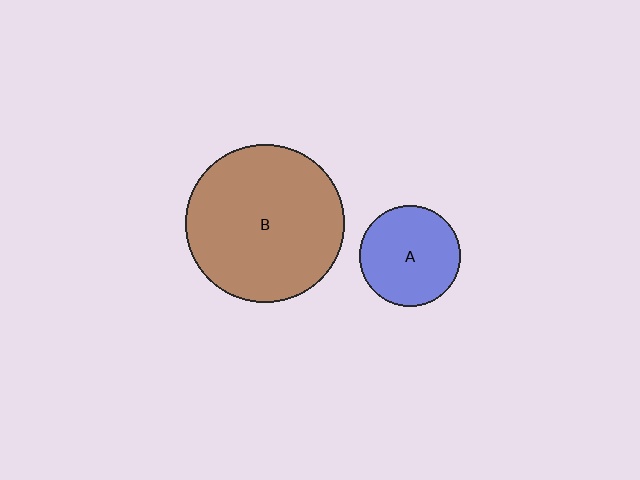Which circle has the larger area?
Circle B (brown).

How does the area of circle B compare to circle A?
Approximately 2.5 times.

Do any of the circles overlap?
No, none of the circles overlap.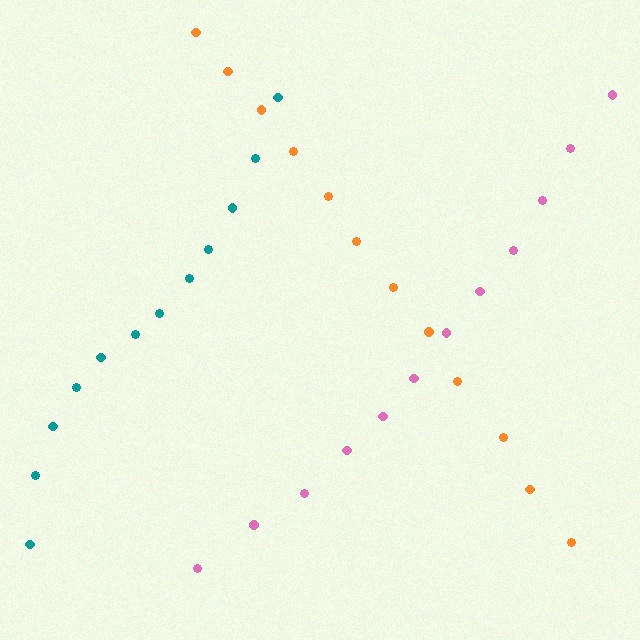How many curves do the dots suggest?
There are 3 distinct paths.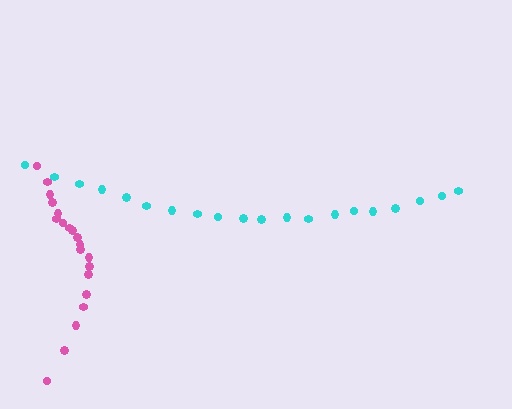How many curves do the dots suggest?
There are 2 distinct paths.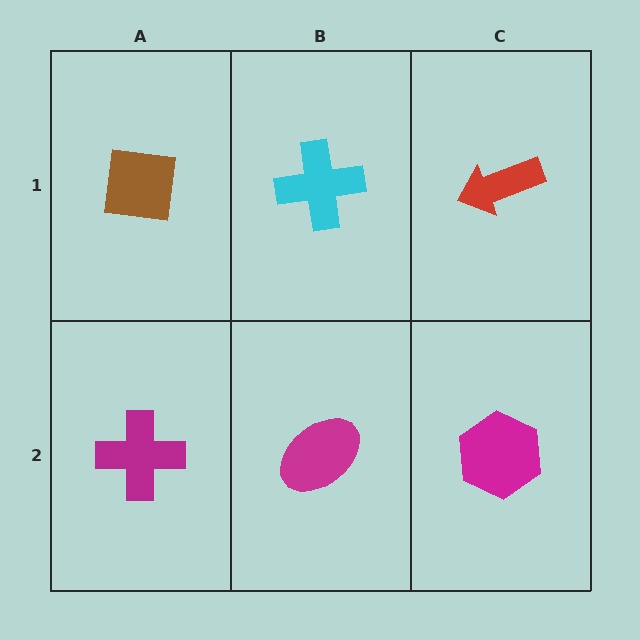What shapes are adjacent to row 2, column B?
A cyan cross (row 1, column B), a magenta cross (row 2, column A), a magenta hexagon (row 2, column C).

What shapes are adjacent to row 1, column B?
A magenta ellipse (row 2, column B), a brown square (row 1, column A), a red arrow (row 1, column C).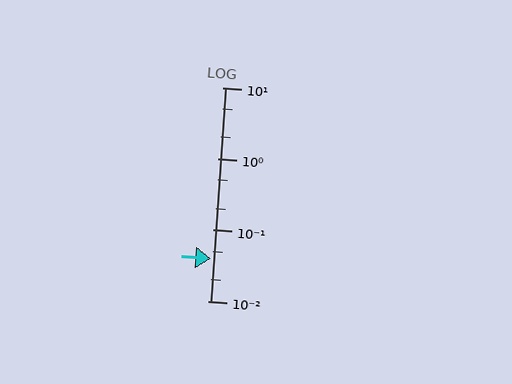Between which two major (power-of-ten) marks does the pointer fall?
The pointer is between 0.01 and 0.1.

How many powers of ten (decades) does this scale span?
The scale spans 3 decades, from 0.01 to 10.